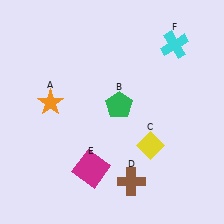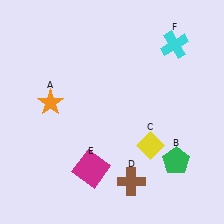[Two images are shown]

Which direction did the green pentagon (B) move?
The green pentagon (B) moved right.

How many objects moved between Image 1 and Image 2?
1 object moved between the two images.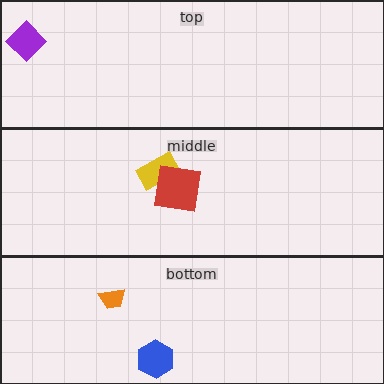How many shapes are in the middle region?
2.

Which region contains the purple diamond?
The top region.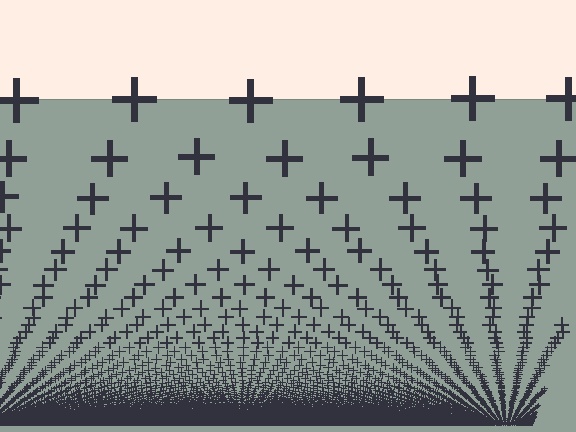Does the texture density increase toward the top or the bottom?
Density increases toward the bottom.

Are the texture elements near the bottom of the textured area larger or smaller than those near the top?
Smaller. The gradient is inverted — elements near the bottom are smaller and denser.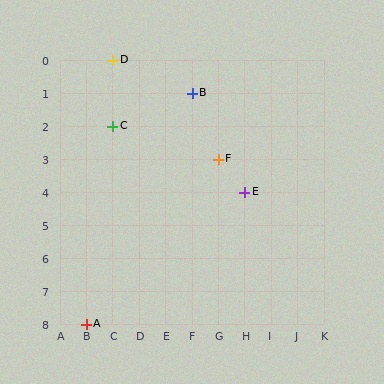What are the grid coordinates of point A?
Point A is at grid coordinates (B, 8).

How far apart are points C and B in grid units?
Points C and B are 3 columns and 1 row apart (about 3.2 grid units diagonally).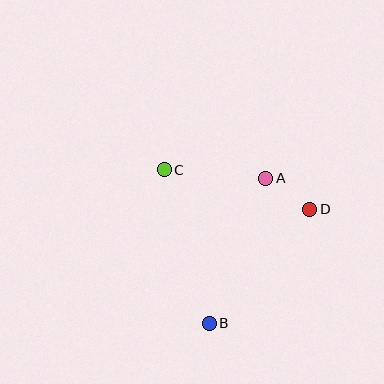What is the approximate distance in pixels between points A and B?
The distance between A and B is approximately 156 pixels.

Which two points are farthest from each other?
Points B and C are farthest from each other.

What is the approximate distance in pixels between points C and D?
The distance between C and D is approximately 151 pixels.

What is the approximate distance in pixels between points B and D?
The distance between B and D is approximately 152 pixels.